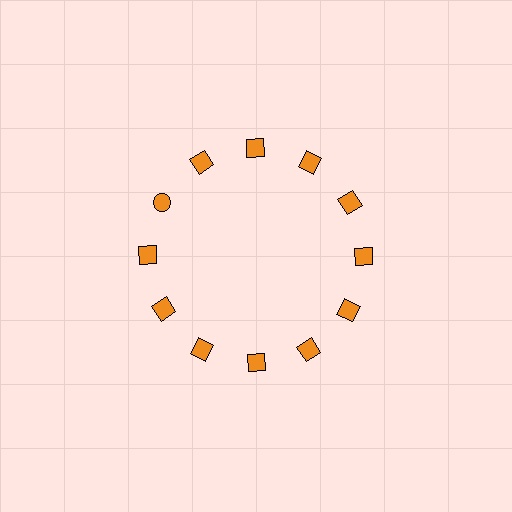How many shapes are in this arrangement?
There are 12 shapes arranged in a ring pattern.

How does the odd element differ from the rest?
It has a different shape: circle instead of square.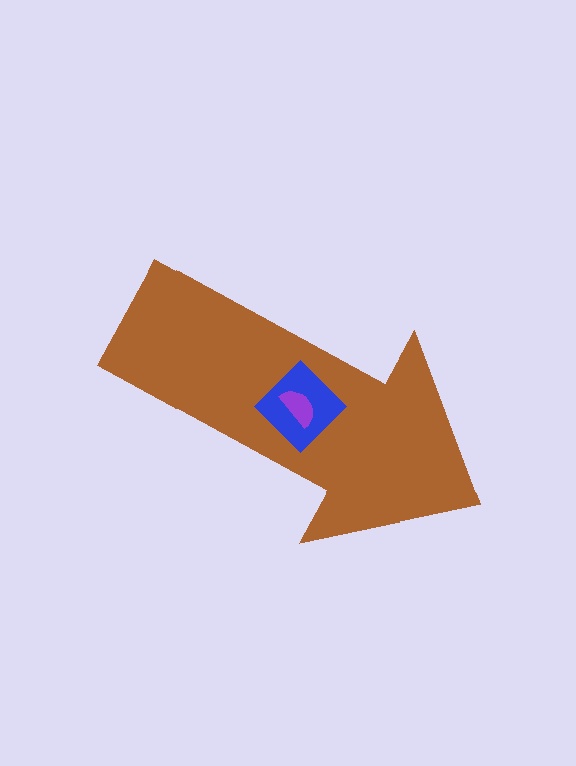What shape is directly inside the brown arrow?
The blue diamond.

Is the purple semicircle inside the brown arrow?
Yes.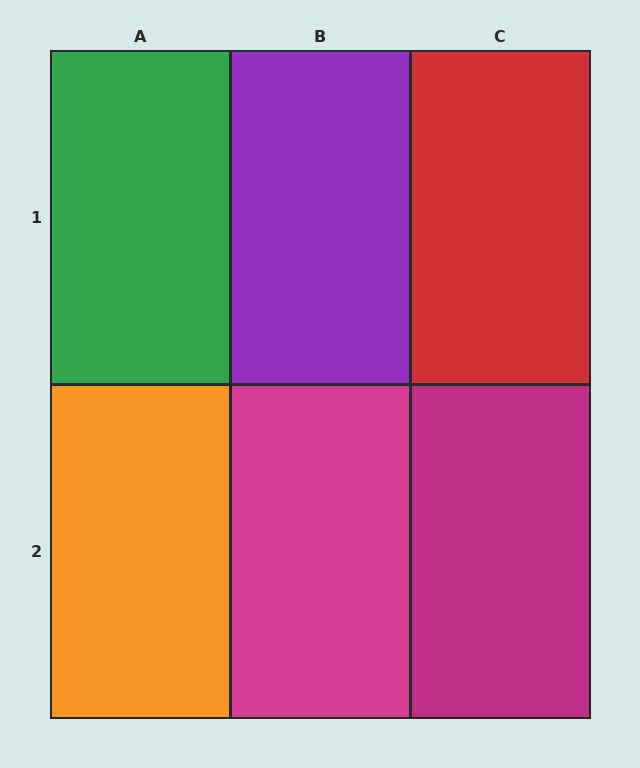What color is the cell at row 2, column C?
Magenta.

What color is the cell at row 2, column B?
Magenta.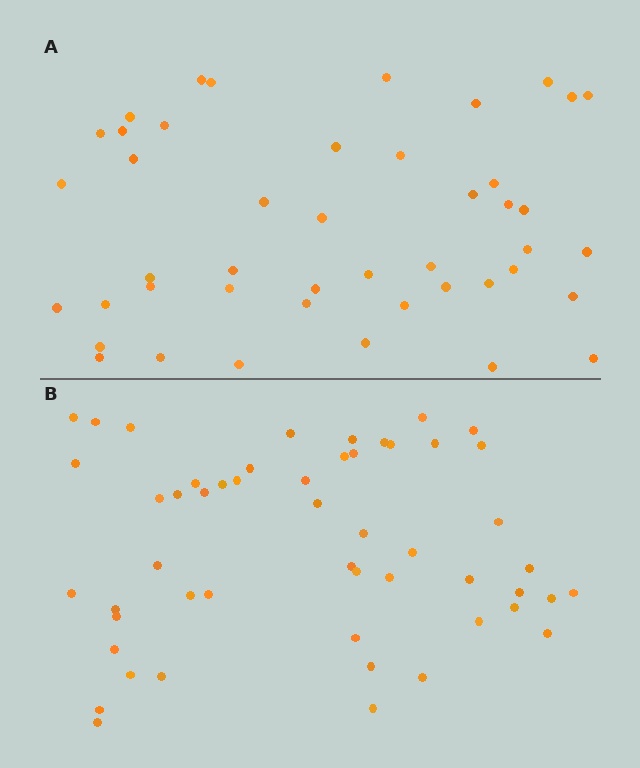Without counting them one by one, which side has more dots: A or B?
Region B (the bottom region) has more dots.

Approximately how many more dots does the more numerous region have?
Region B has roughly 8 or so more dots than region A.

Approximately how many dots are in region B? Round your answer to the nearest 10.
About 50 dots. (The exact count is 52, which rounds to 50.)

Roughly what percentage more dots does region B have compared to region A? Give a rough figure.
About 15% more.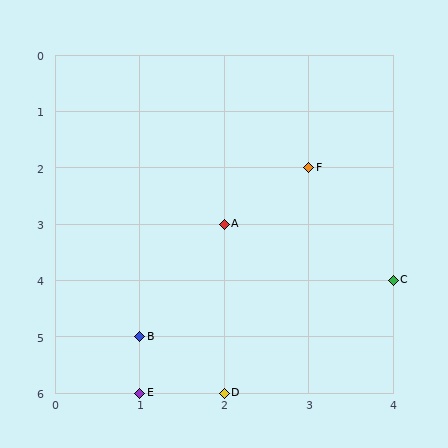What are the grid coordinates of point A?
Point A is at grid coordinates (2, 3).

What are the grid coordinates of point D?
Point D is at grid coordinates (2, 6).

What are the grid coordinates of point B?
Point B is at grid coordinates (1, 5).